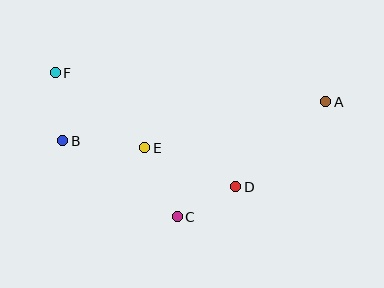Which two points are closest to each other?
Points C and D are closest to each other.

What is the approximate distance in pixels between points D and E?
The distance between D and E is approximately 99 pixels.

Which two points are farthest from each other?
Points A and F are farthest from each other.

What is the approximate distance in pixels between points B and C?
The distance between B and C is approximately 138 pixels.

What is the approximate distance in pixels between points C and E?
The distance between C and E is approximately 76 pixels.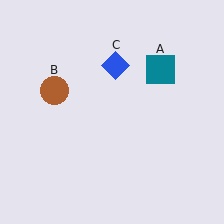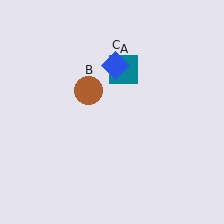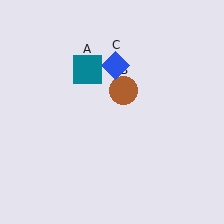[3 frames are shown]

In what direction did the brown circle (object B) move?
The brown circle (object B) moved right.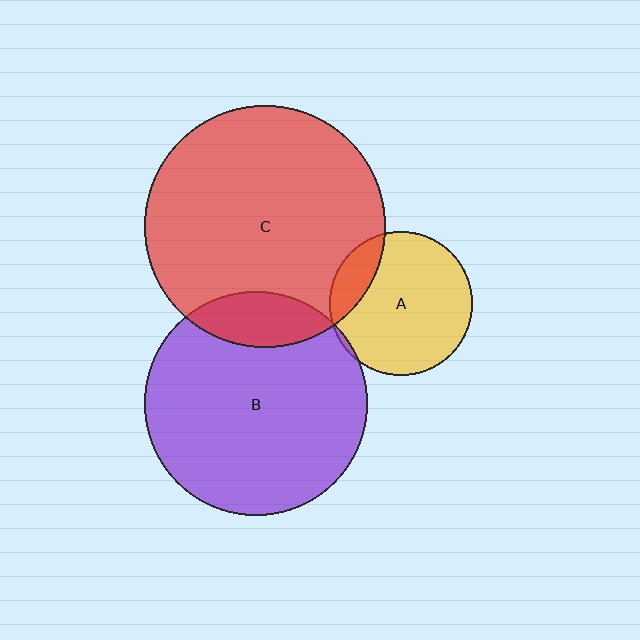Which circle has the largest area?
Circle C (red).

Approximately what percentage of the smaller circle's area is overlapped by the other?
Approximately 15%.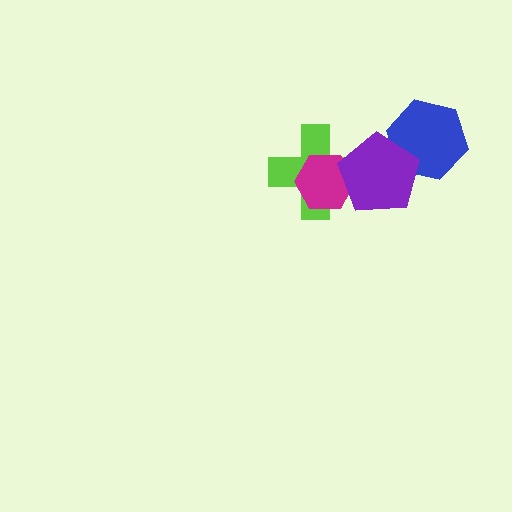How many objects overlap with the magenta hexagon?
2 objects overlap with the magenta hexagon.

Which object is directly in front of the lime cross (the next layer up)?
The magenta hexagon is directly in front of the lime cross.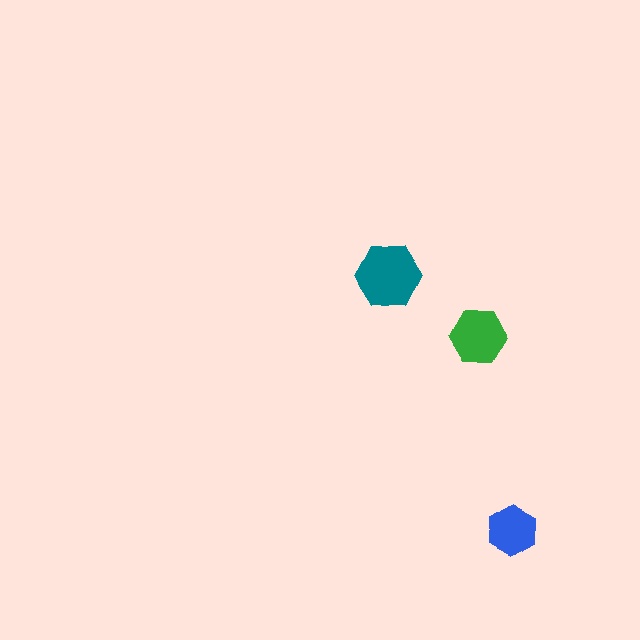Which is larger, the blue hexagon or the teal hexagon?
The teal one.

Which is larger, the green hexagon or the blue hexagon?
The green one.